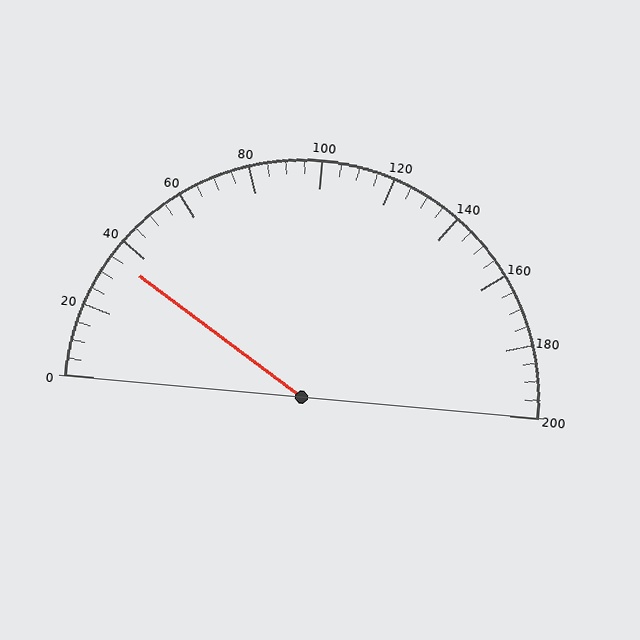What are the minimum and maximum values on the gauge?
The gauge ranges from 0 to 200.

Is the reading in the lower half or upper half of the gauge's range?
The reading is in the lower half of the range (0 to 200).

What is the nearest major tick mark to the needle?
The nearest major tick mark is 40.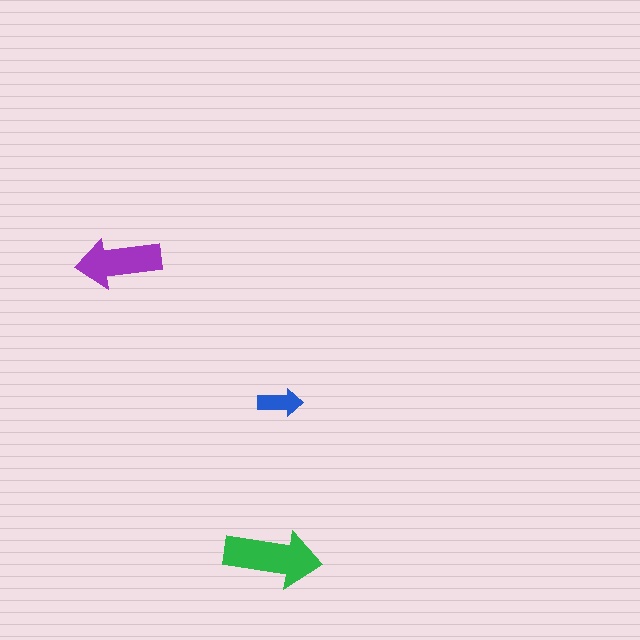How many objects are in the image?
There are 3 objects in the image.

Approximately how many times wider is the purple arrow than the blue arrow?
About 2 times wider.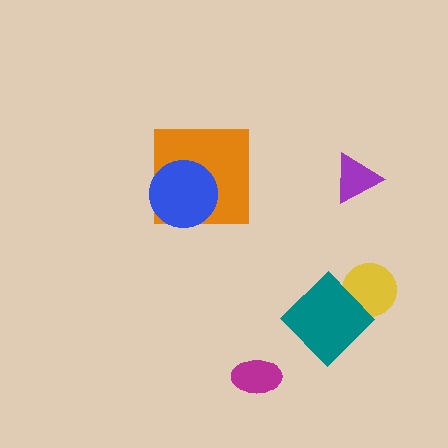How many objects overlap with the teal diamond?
1 object overlaps with the teal diamond.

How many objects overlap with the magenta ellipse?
0 objects overlap with the magenta ellipse.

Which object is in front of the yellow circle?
The teal diamond is in front of the yellow circle.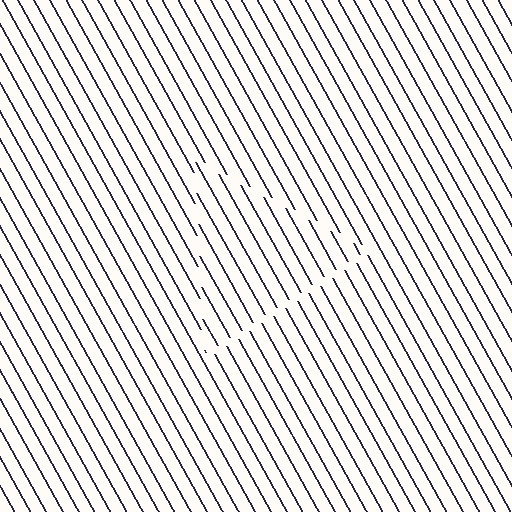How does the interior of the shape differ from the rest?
The interior of the shape contains the same grating, shifted by half a period — the contour is defined by the phase discontinuity where line-ends from the inner and outer gratings abut.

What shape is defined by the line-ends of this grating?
An illusory triangle. The interior of the shape contains the same grating, shifted by half a period — the contour is defined by the phase discontinuity where line-ends from the inner and outer gratings abut.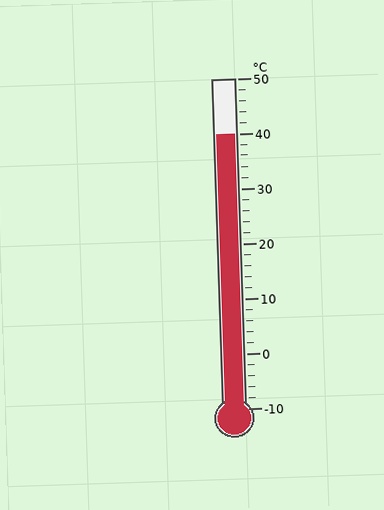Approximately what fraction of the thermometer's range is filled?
The thermometer is filled to approximately 85% of its range.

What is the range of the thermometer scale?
The thermometer scale ranges from -10°C to 50°C.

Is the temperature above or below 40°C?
The temperature is at 40°C.